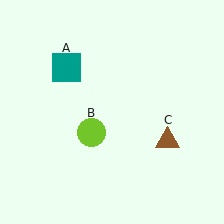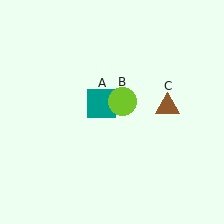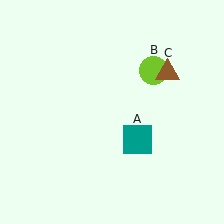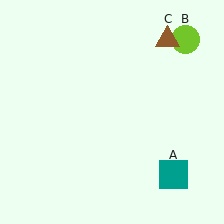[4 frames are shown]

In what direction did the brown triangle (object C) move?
The brown triangle (object C) moved up.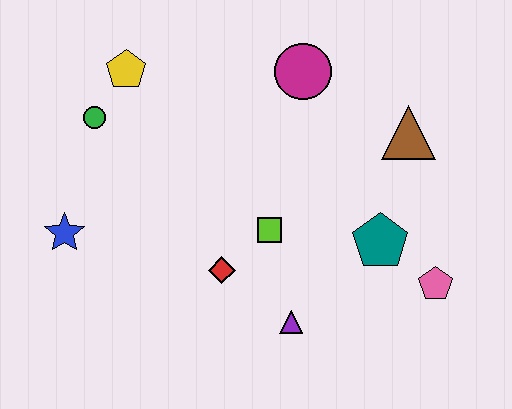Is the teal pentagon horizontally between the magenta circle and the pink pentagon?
Yes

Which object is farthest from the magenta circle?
The blue star is farthest from the magenta circle.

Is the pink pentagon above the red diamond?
No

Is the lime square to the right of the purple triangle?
No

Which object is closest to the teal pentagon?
The pink pentagon is closest to the teal pentagon.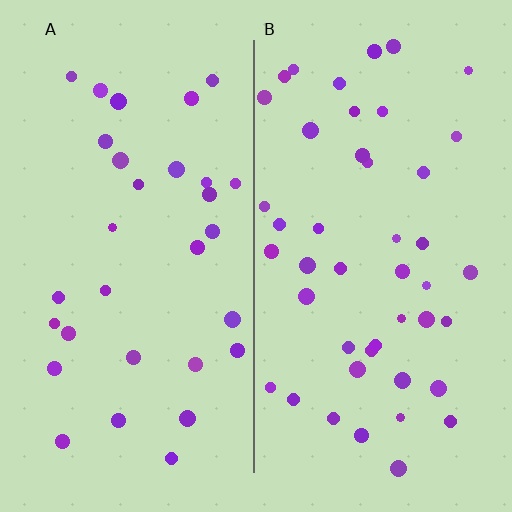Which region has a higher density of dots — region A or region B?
B (the right).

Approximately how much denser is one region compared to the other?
Approximately 1.5× — region B over region A.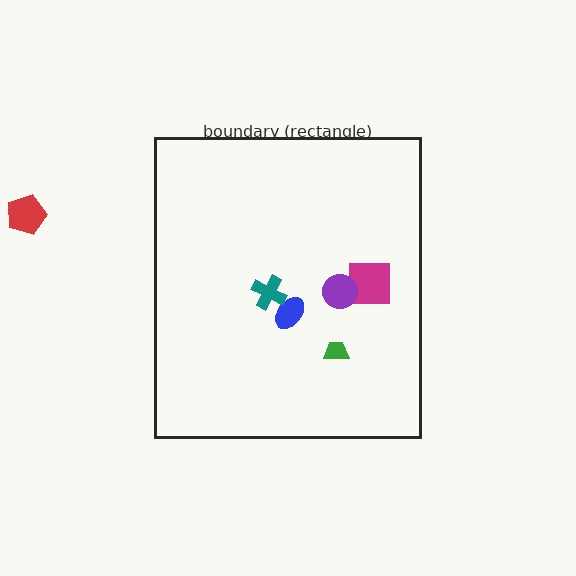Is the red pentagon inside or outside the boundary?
Outside.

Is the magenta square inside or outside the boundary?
Inside.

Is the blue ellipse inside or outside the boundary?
Inside.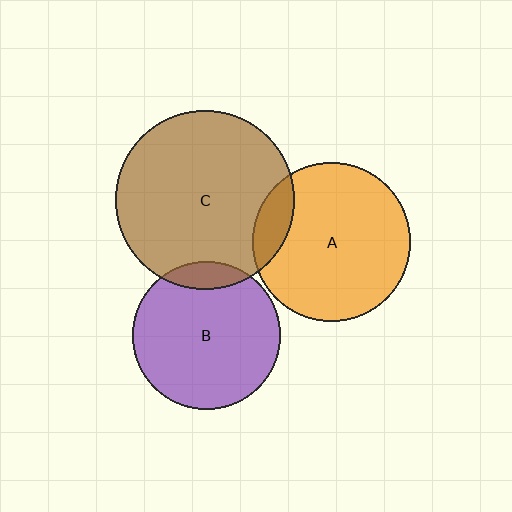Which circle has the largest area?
Circle C (brown).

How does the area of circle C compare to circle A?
Approximately 1.3 times.